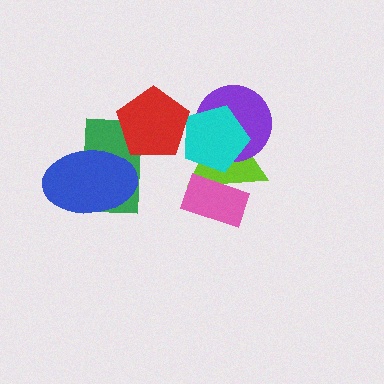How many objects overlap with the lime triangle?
3 objects overlap with the lime triangle.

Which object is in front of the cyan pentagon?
The red pentagon is in front of the cyan pentagon.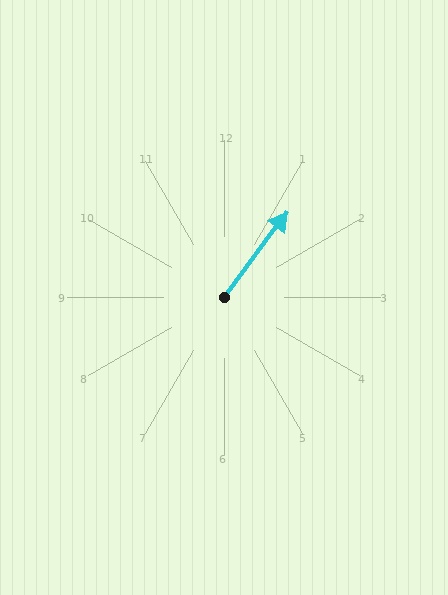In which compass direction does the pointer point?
Northeast.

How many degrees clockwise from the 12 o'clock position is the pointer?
Approximately 36 degrees.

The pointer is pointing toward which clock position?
Roughly 1 o'clock.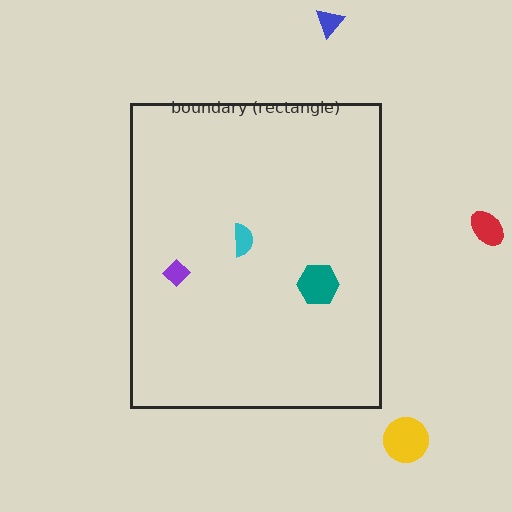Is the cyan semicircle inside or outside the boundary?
Inside.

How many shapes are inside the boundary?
3 inside, 3 outside.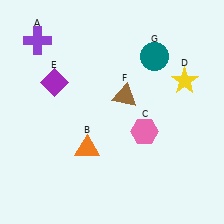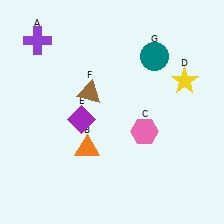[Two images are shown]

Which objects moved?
The objects that moved are: the purple diamond (E), the brown triangle (F).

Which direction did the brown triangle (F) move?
The brown triangle (F) moved left.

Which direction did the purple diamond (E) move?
The purple diamond (E) moved down.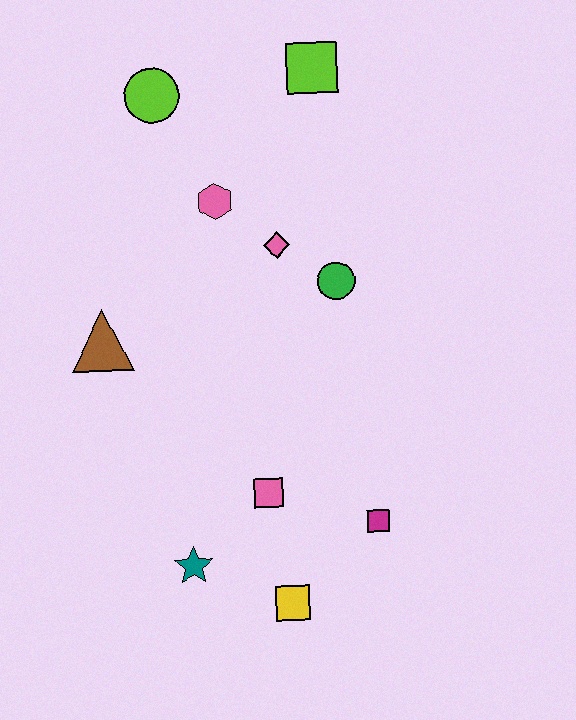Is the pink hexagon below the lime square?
Yes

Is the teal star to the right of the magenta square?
No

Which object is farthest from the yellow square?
The lime square is farthest from the yellow square.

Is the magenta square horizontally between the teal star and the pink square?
No